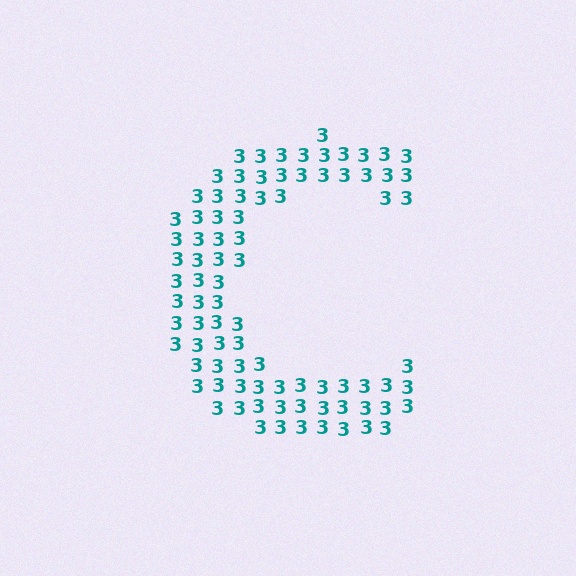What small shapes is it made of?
It is made of small digit 3's.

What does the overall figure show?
The overall figure shows the letter C.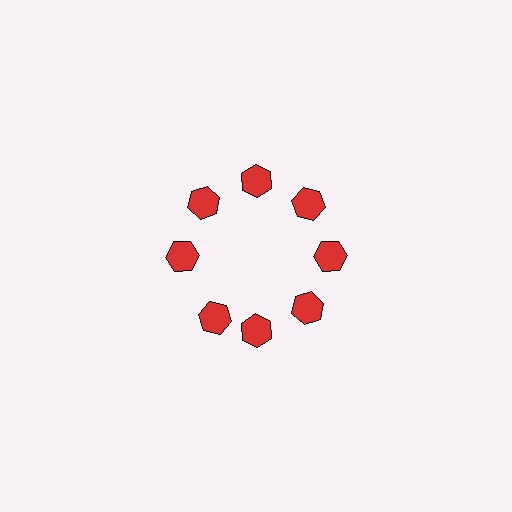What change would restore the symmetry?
The symmetry would be restored by rotating it back into even spacing with its neighbors so that all 8 hexagons sit at equal angles and equal distance from the center.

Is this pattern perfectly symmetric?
No. The 8 red hexagons are arranged in a ring, but one element near the 8 o'clock position is rotated out of alignment along the ring, breaking the 8-fold rotational symmetry.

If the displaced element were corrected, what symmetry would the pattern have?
It would have 8-fold rotational symmetry — the pattern would map onto itself every 45 degrees.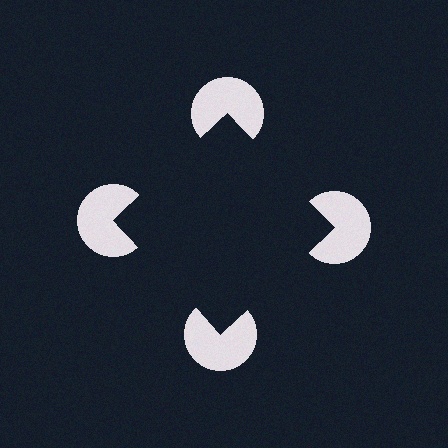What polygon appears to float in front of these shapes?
An illusory square — its edges are inferred from the aligned wedge cuts in the pac-man discs, not physically drawn.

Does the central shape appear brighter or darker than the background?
It typically appears slightly darker than the background, even though no actual brightness change is drawn.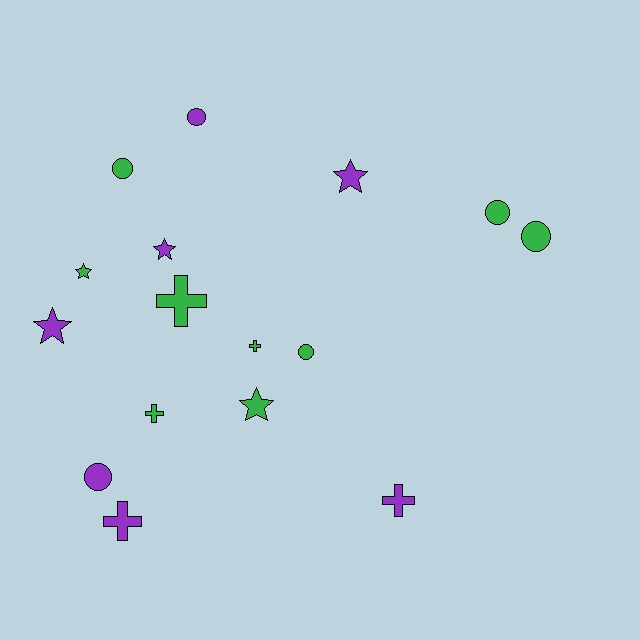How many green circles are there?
There are 4 green circles.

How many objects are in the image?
There are 16 objects.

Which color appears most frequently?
Green, with 9 objects.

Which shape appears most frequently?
Circle, with 6 objects.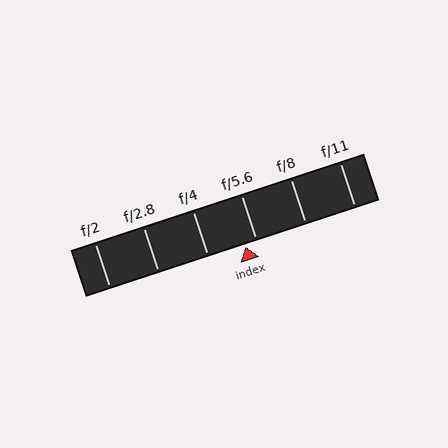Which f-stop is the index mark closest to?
The index mark is closest to f/5.6.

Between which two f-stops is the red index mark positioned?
The index mark is between f/4 and f/5.6.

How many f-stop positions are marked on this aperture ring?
There are 6 f-stop positions marked.